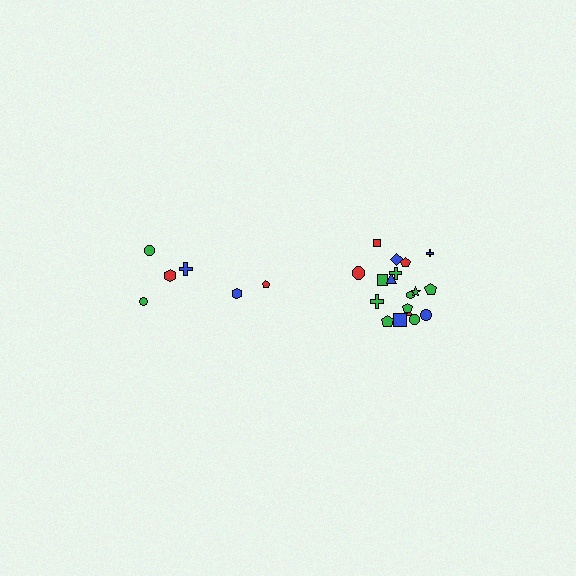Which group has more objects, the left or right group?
The right group.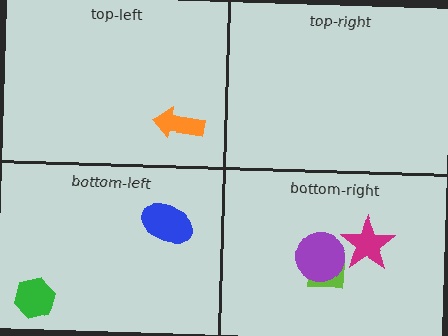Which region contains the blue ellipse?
The bottom-left region.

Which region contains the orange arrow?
The top-left region.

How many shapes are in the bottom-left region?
2.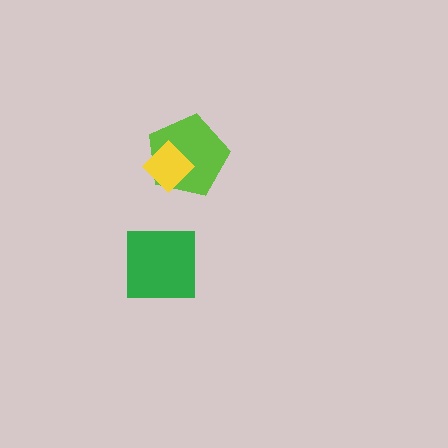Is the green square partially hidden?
No, no other shape covers it.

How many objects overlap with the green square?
0 objects overlap with the green square.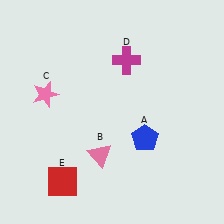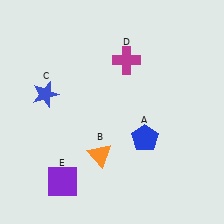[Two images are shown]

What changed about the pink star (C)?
In Image 1, C is pink. In Image 2, it changed to blue.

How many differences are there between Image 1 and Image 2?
There are 3 differences between the two images.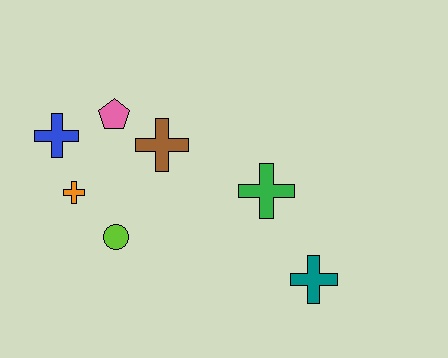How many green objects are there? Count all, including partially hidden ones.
There is 1 green object.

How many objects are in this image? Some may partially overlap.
There are 7 objects.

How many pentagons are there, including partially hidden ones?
There is 1 pentagon.